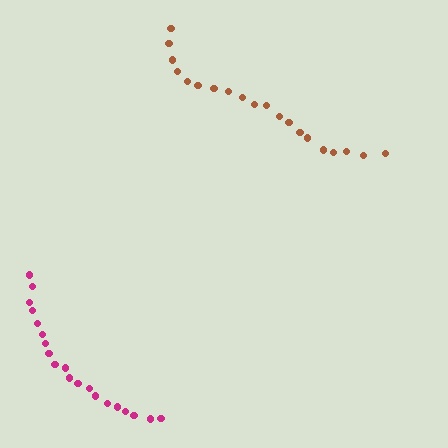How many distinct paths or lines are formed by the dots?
There are 2 distinct paths.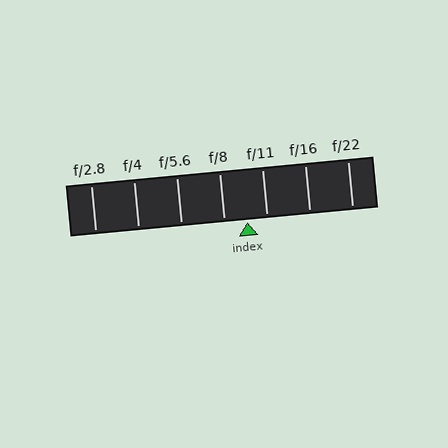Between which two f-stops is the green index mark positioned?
The index mark is between f/8 and f/11.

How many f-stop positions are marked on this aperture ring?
There are 7 f-stop positions marked.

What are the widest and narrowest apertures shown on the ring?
The widest aperture shown is f/2.8 and the narrowest is f/22.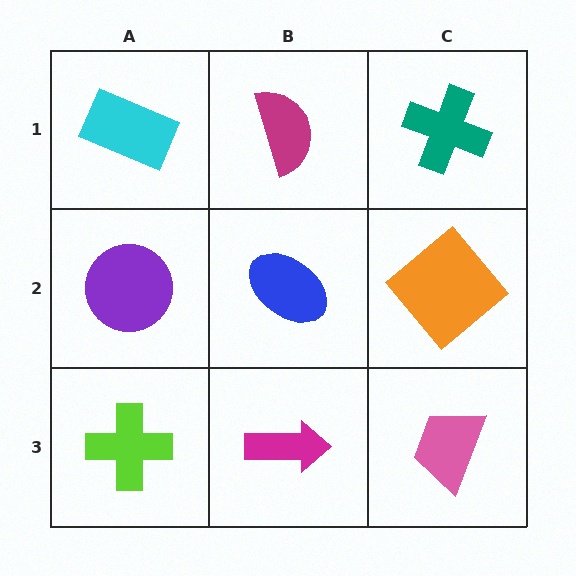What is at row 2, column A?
A purple circle.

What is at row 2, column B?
A blue ellipse.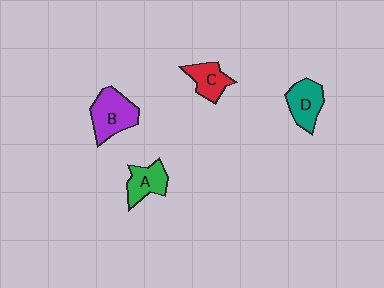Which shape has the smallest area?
Shape C (red).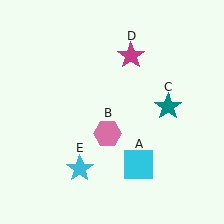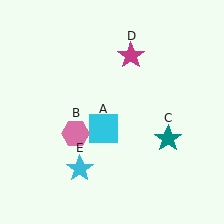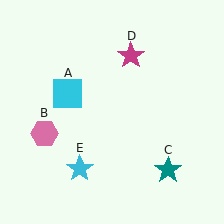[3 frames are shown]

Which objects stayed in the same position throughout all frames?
Magenta star (object D) and cyan star (object E) remained stationary.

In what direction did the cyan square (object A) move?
The cyan square (object A) moved up and to the left.